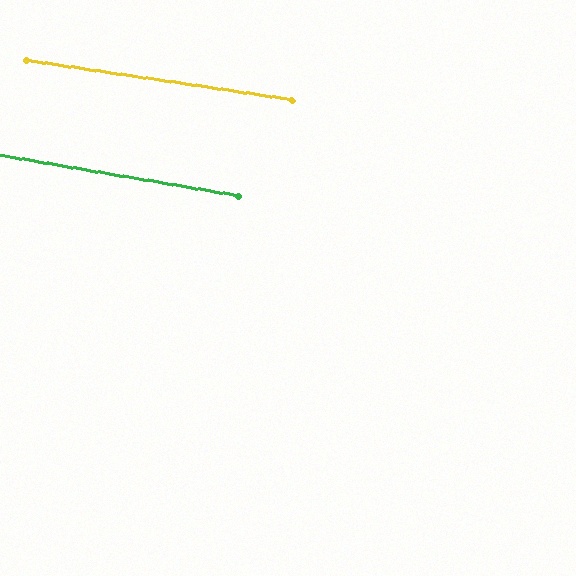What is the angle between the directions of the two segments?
Approximately 1 degree.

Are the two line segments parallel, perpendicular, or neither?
Parallel — their directions differ by only 1.0°.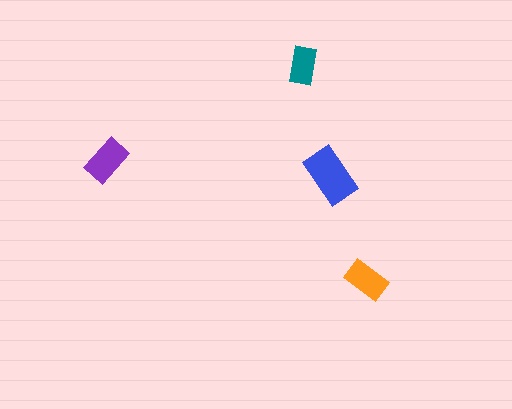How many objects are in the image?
There are 4 objects in the image.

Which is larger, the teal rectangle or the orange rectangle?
The orange one.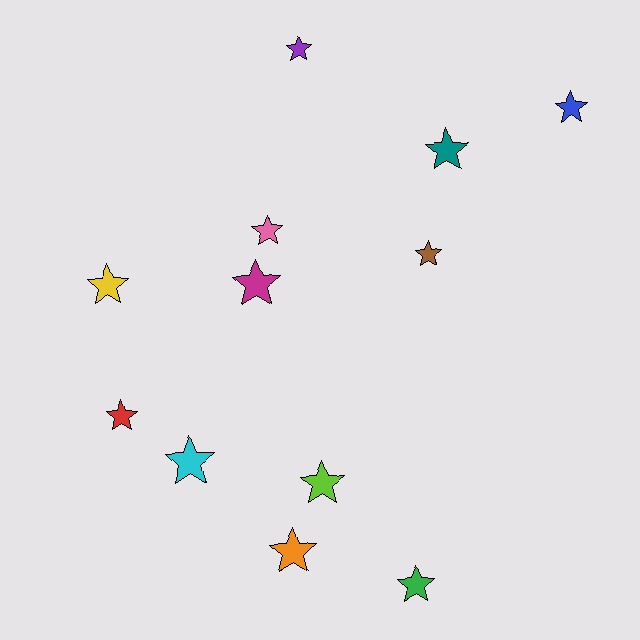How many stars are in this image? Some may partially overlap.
There are 12 stars.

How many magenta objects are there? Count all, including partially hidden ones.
There is 1 magenta object.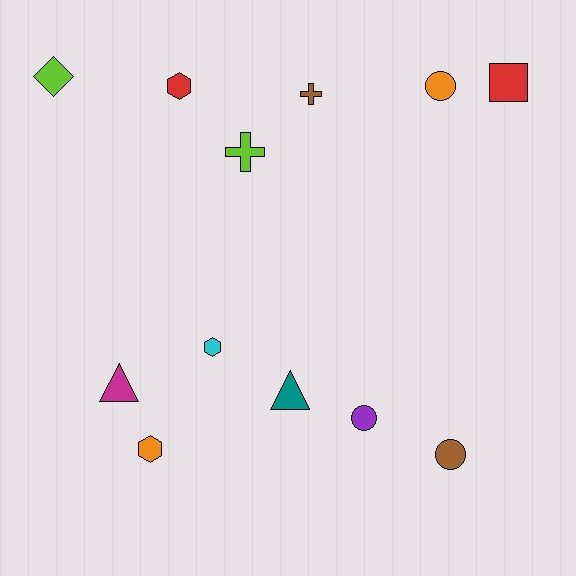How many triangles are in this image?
There are 2 triangles.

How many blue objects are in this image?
There are no blue objects.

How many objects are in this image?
There are 12 objects.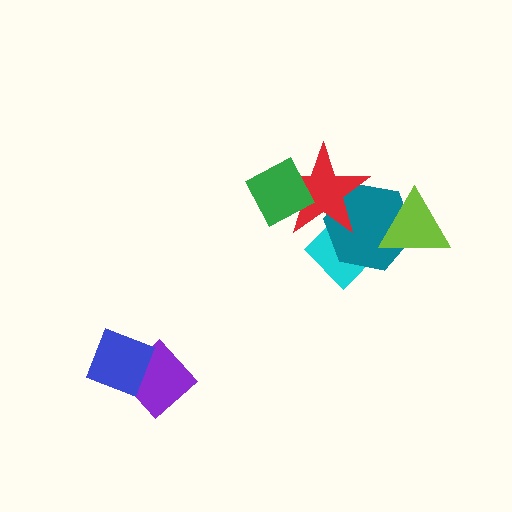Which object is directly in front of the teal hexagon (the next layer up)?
The lime triangle is directly in front of the teal hexagon.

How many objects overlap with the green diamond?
1 object overlaps with the green diamond.